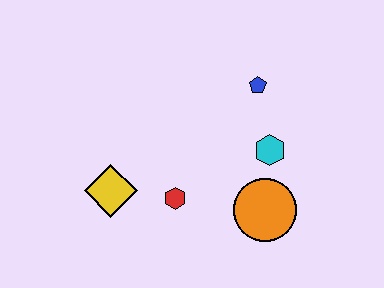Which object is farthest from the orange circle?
The yellow diamond is farthest from the orange circle.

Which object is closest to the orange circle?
The cyan hexagon is closest to the orange circle.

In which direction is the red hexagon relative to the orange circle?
The red hexagon is to the left of the orange circle.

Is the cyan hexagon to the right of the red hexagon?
Yes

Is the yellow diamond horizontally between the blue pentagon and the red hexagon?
No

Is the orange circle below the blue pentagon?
Yes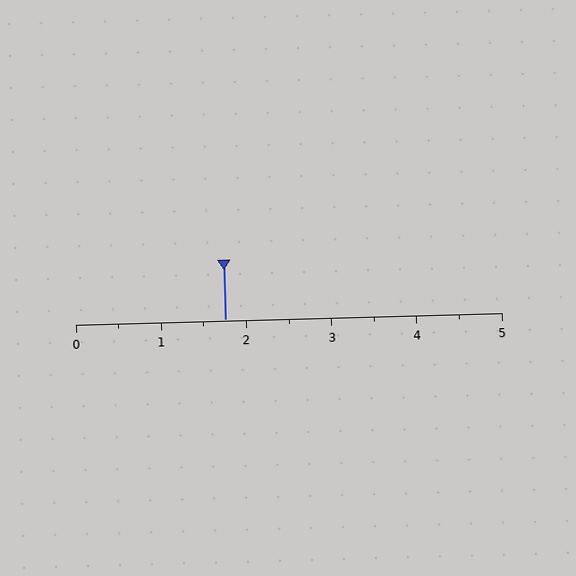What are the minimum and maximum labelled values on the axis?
The axis runs from 0 to 5.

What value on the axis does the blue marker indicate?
The marker indicates approximately 1.8.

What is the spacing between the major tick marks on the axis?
The major ticks are spaced 1 apart.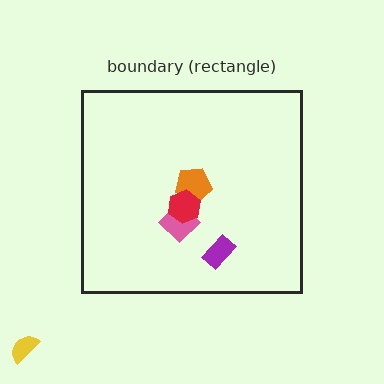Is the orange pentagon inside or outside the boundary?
Inside.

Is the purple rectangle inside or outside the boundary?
Inside.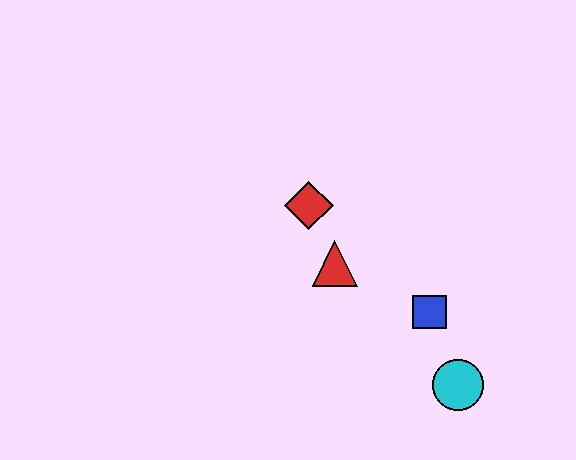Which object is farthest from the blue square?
The red diamond is farthest from the blue square.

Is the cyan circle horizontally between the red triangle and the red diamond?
No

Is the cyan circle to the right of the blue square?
Yes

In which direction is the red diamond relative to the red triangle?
The red diamond is above the red triangle.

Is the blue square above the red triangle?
No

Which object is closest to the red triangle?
The red diamond is closest to the red triangle.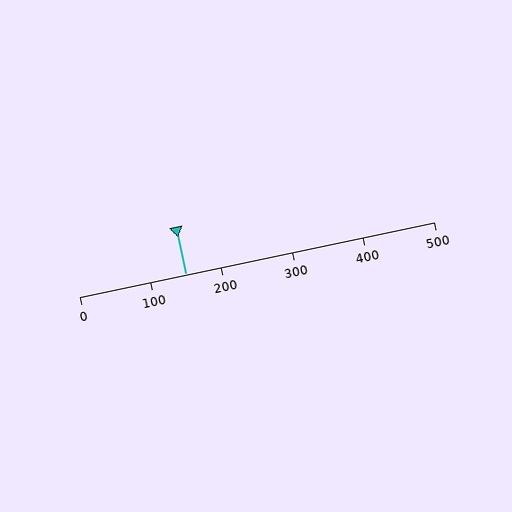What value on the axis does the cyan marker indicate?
The marker indicates approximately 150.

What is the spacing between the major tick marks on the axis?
The major ticks are spaced 100 apart.